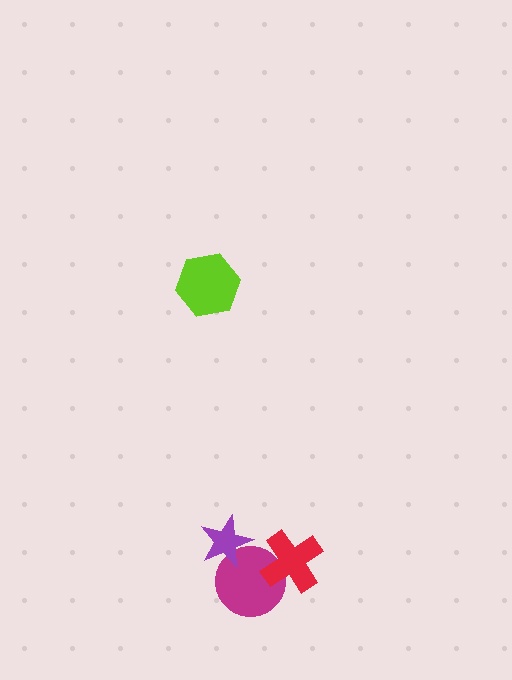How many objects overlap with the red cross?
1 object overlaps with the red cross.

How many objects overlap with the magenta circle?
2 objects overlap with the magenta circle.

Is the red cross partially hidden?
No, no other shape covers it.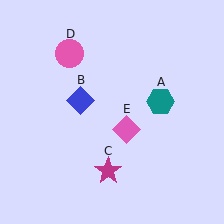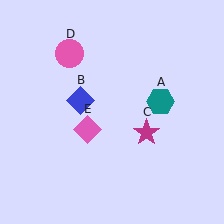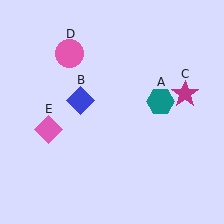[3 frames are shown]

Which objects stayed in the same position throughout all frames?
Teal hexagon (object A) and blue diamond (object B) and pink circle (object D) remained stationary.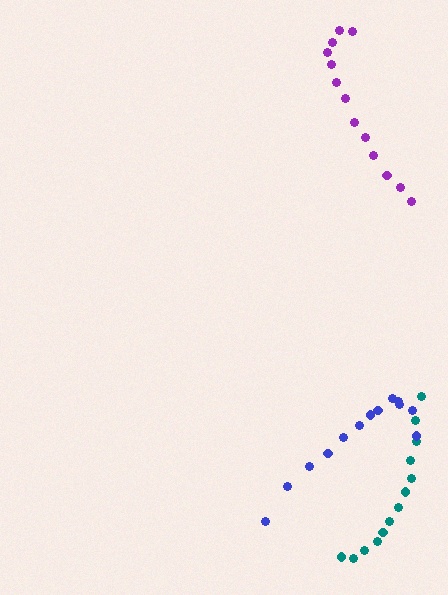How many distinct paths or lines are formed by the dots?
There are 3 distinct paths.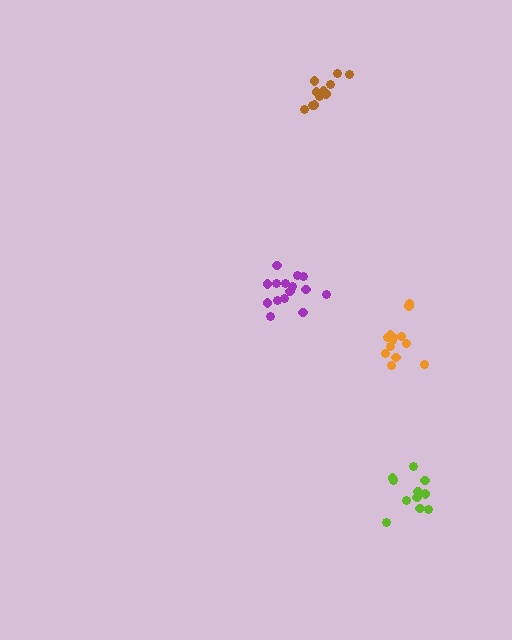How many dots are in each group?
Group 1: 13 dots, Group 2: 12 dots, Group 3: 15 dots, Group 4: 11 dots (51 total).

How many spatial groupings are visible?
There are 4 spatial groupings.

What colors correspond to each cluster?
The clusters are colored: orange, lime, purple, brown.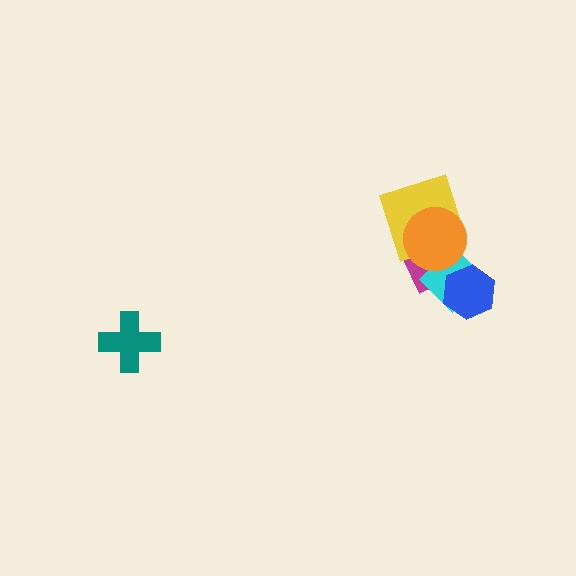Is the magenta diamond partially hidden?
Yes, it is partially covered by another shape.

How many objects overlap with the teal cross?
0 objects overlap with the teal cross.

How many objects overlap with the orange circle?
3 objects overlap with the orange circle.